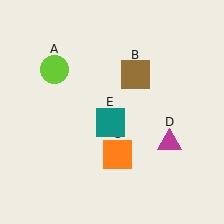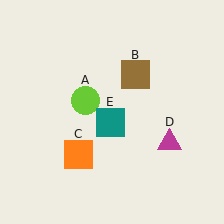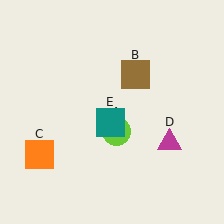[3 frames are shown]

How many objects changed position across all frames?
2 objects changed position: lime circle (object A), orange square (object C).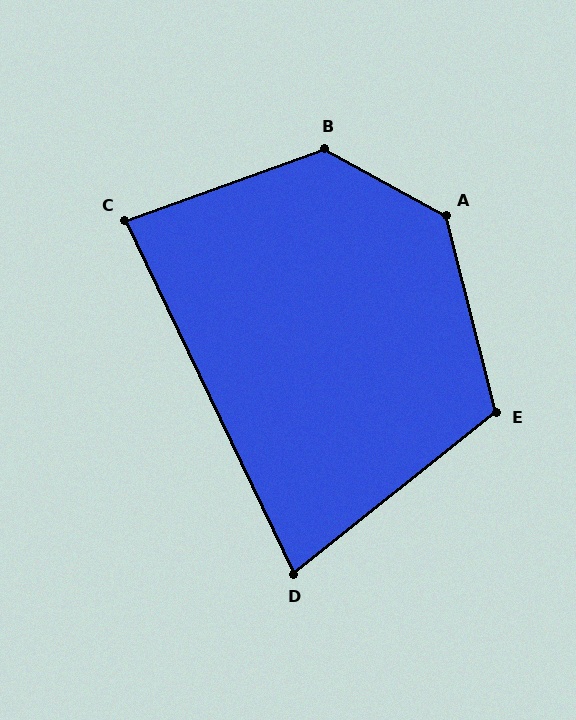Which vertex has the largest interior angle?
A, at approximately 133 degrees.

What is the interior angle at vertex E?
Approximately 115 degrees (obtuse).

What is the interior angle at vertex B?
Approximately 131 degrees (obtuse).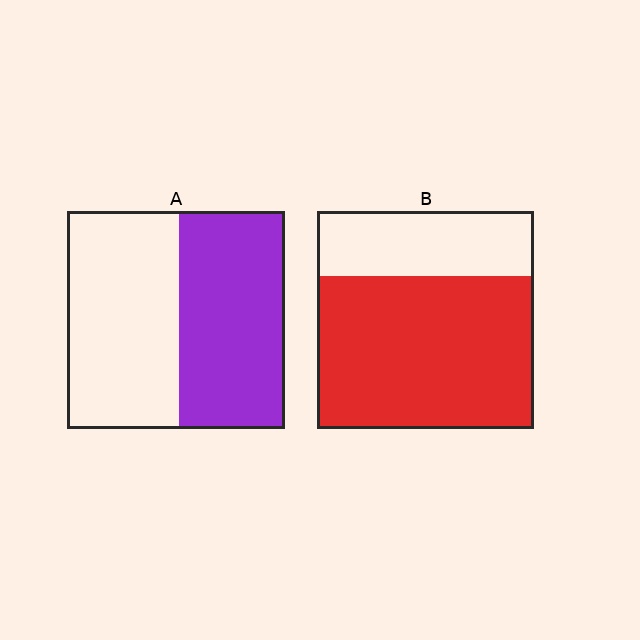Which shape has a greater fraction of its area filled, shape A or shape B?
Shape B.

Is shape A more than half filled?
Roughly half.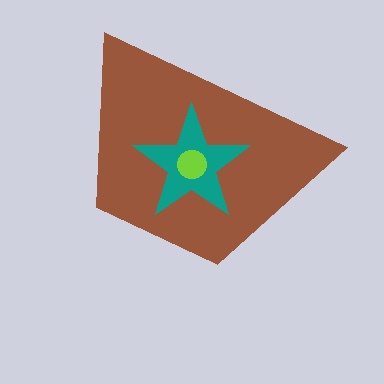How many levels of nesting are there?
3.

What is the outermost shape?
The brown trapezoid.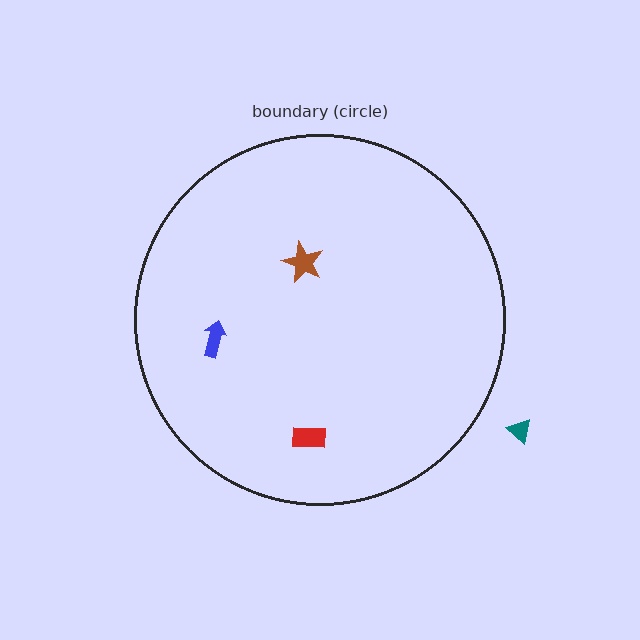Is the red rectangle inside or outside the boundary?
Inside.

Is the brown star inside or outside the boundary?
Inside.